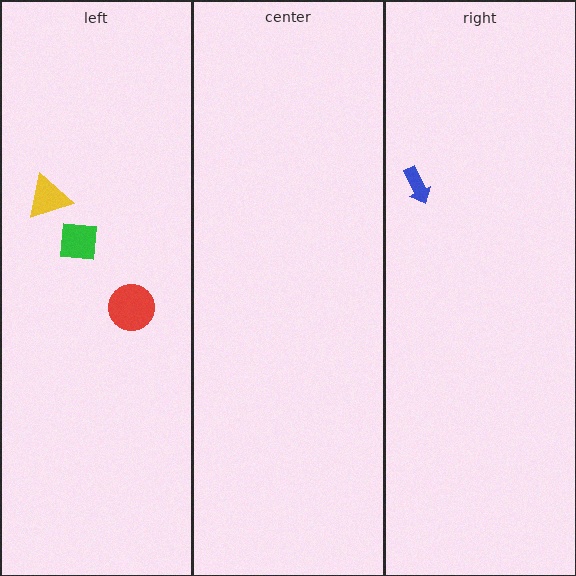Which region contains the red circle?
The left region.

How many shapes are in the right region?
1.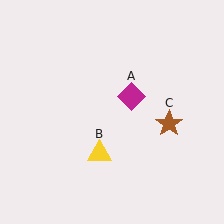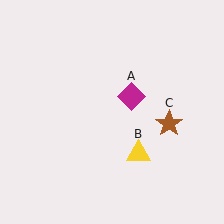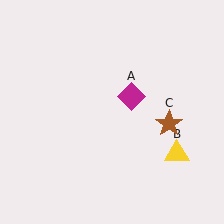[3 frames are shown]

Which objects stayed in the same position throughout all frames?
Magenta diamond (object A) and brown star (object C) remained stationary.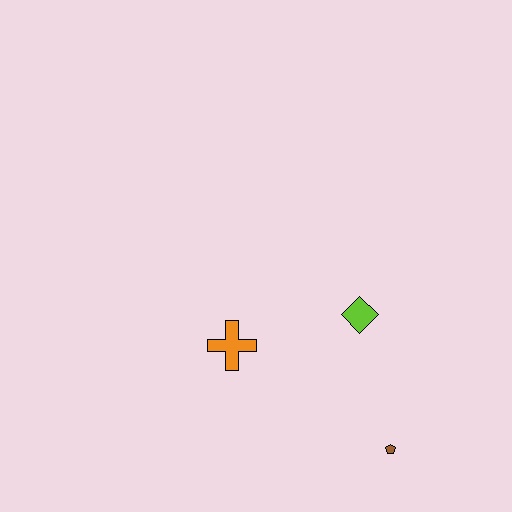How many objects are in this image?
There are 3 objects.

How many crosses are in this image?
There is 1 cross.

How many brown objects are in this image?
There is 1 brown object.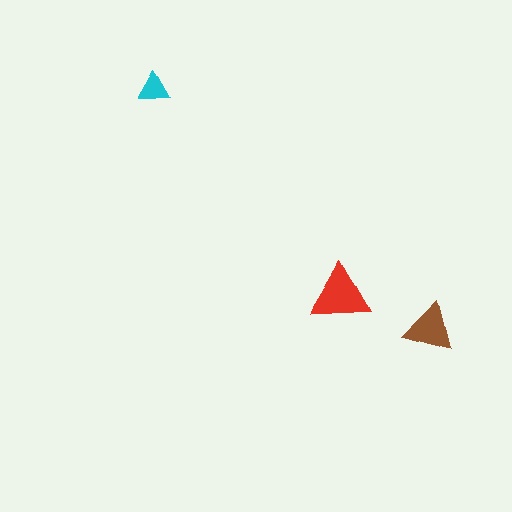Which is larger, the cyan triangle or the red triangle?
The red one.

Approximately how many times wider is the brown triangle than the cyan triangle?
About 1.5 times wider.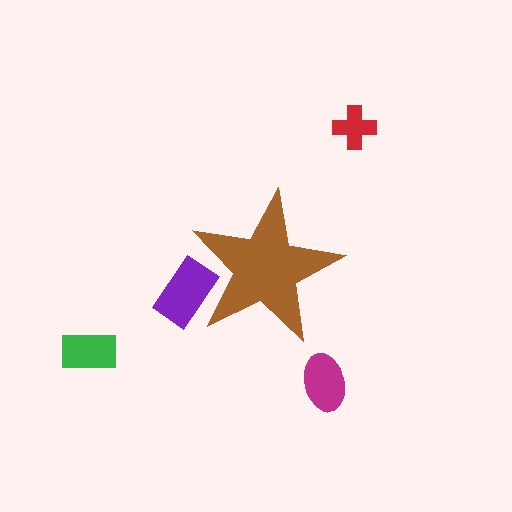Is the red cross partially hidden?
No, the red cross is fully visible.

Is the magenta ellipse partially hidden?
No, the magenta ellipse is fully visible.